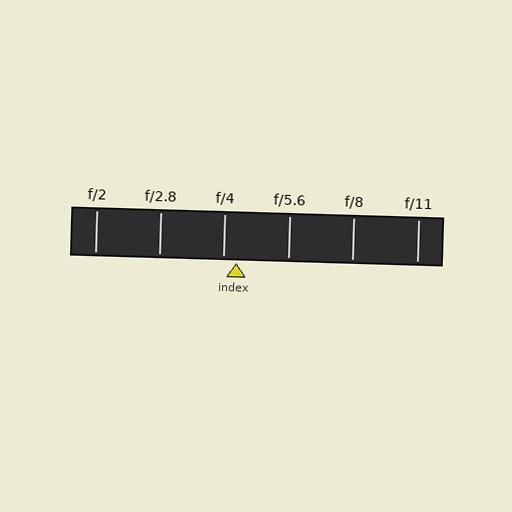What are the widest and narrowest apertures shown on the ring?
The widest aperture shown is f/2 and the narrowest is f/11.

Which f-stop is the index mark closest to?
The index mark is closest to f/4.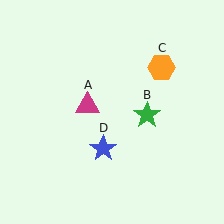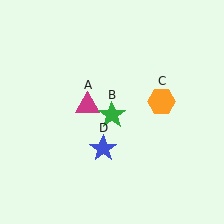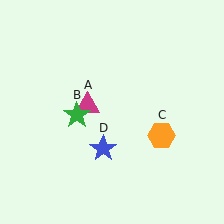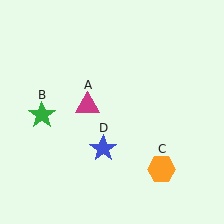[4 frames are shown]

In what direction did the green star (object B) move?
The green star (object B) moved left.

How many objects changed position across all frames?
2 objects changed position: green star (object B), orange hexagon (object C).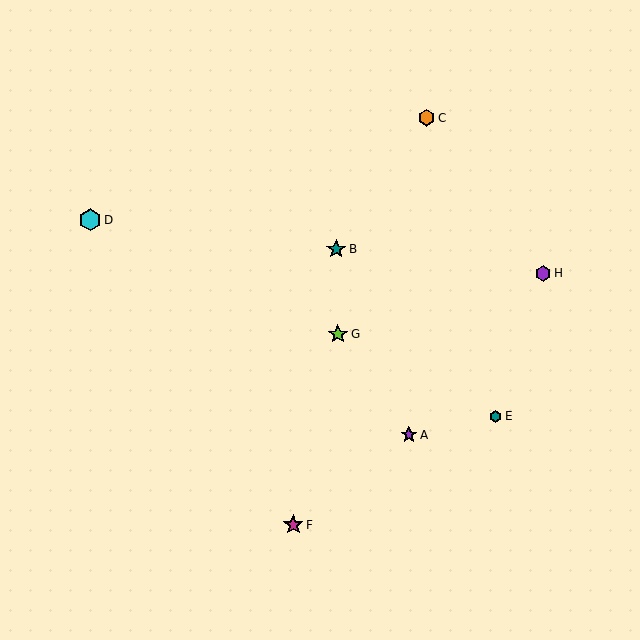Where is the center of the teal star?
The center of the teal star is at (336, 249).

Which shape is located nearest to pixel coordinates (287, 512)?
The magenta star (labeled F) at (293, 525) is nearest to that location.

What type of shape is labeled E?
Shape E is a teal hexagon.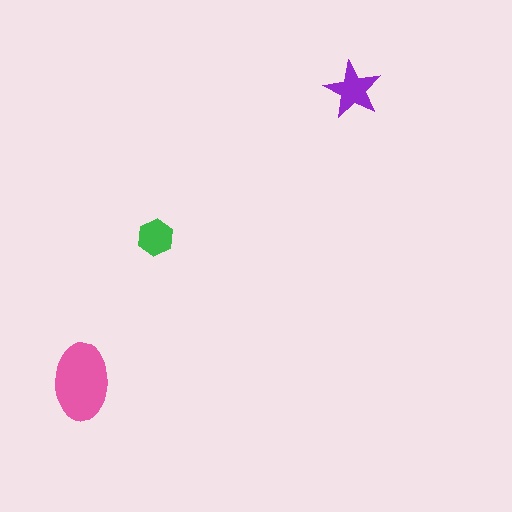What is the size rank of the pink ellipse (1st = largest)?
1st.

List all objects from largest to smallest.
The pink ellipse, the purple star, the green hexagon.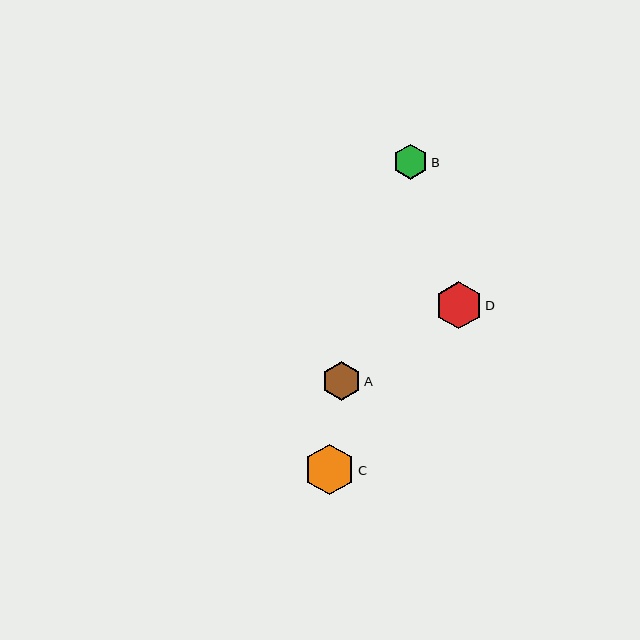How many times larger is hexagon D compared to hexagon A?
Hexagon D is approximately 1.2 times the size of hexagon A.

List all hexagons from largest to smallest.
From largest to smallest: C, D, A, B.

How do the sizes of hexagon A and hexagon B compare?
Hexagon A and hexagon B are approximately the same size.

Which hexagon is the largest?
Hexagon C is the largest with a size of approximately 51 pixels.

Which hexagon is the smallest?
Hexagon B is the smallest with a size of approximately 35 pixels.